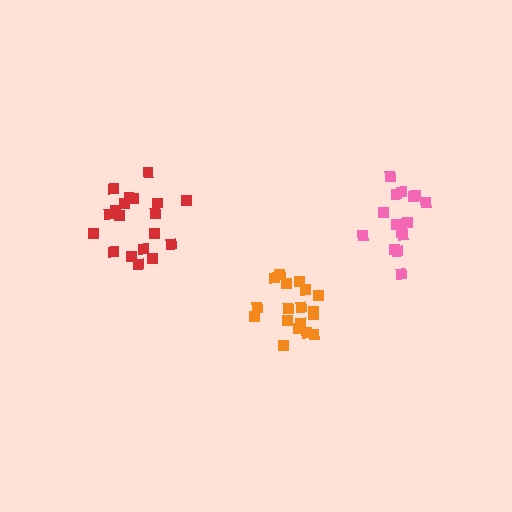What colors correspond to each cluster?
The clusters are colored: orange, red, pink.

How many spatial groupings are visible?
There are 3 spatial groupings.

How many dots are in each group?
Group 1: 18 dots, Group 2: 20 dots, Group 3: 15 dots (53 total).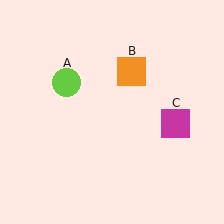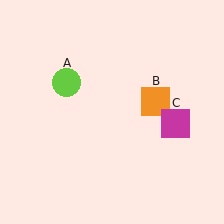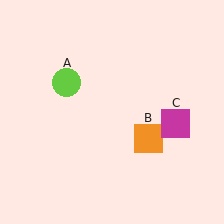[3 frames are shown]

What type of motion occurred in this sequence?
The orange square (object B) rotated clockwise around the center of the scene.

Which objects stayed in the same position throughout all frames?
Lime circle (object A) and magenta square (object C) remained stationary.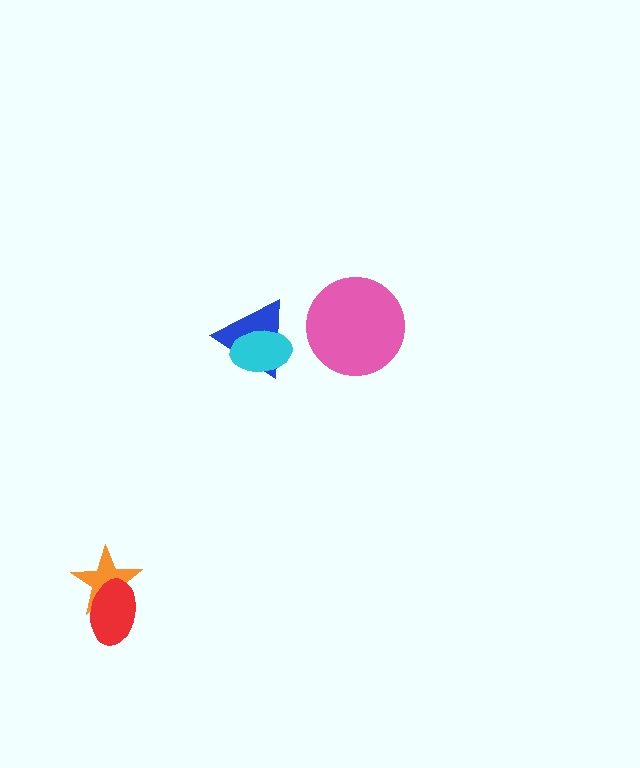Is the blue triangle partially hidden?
Yes, it is partially covered by another shape.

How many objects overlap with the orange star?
1 object overlaps with the orange star.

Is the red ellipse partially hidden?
No, no other shape covers it.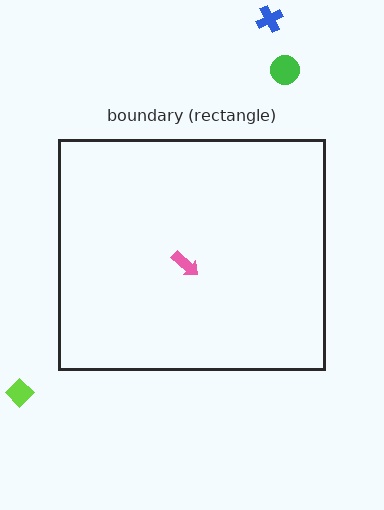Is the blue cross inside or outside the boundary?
Outside.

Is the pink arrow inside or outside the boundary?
Inside.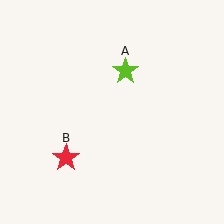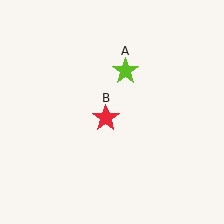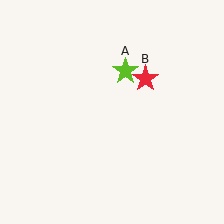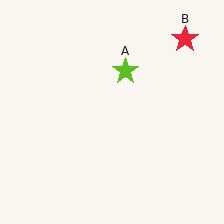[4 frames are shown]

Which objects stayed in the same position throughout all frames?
Lime star (object A) remained stationary.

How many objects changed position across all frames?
1 object changed position: red star (object B).